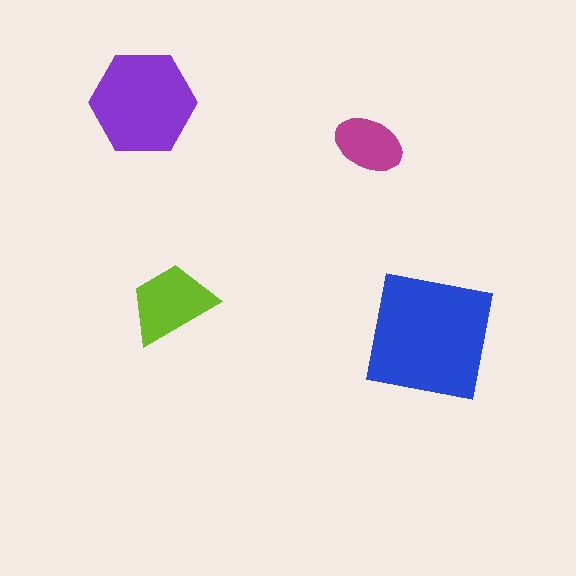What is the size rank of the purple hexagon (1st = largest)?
2nd.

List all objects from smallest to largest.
The magenta ellipse, the lime trapezoid, the purple hexagon, the blue square.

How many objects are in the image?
There are 4 objects in the image.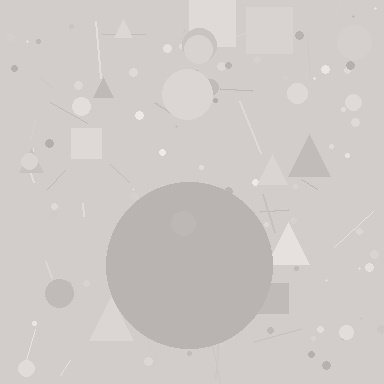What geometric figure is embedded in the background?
A circle is embedded in the background.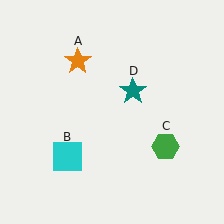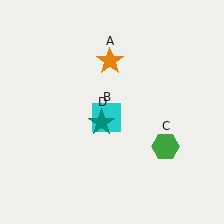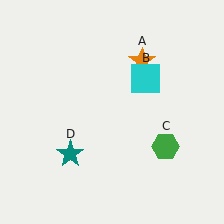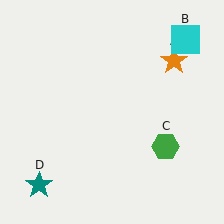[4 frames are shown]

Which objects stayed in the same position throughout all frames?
Green hexagon (object C) remained stationary.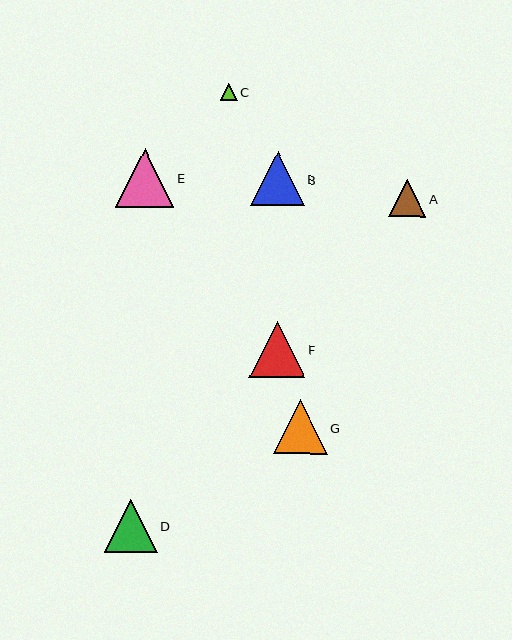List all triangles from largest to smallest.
From largest to smallest: E, F, G, B, D, A, C.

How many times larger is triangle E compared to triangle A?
Triangle E is approximately 1.6 times the size of triangle A.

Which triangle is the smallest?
Triangle C is the smallest with a size of approximately 17 pixels.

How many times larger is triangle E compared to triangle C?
Triangle E is approximately 3.5 times the size of triangle C.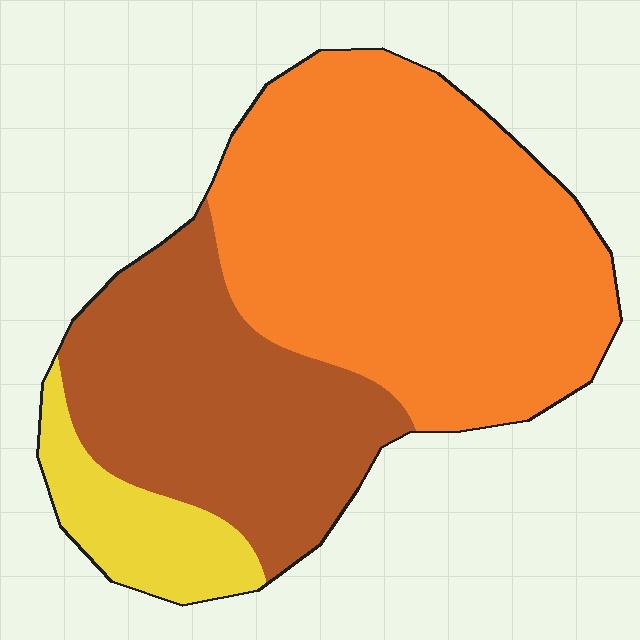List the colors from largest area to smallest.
From largest to smallest: orange, brown, yellow.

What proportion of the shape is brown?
Brown takes up about one third (1/3) of the shape.